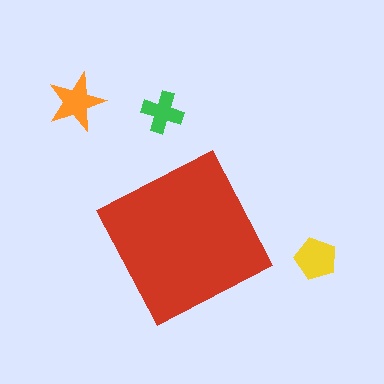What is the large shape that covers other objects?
A red diamond.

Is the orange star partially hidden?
No, the orange star is fully visible.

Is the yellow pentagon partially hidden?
No, the yellow pentagon is fully visible.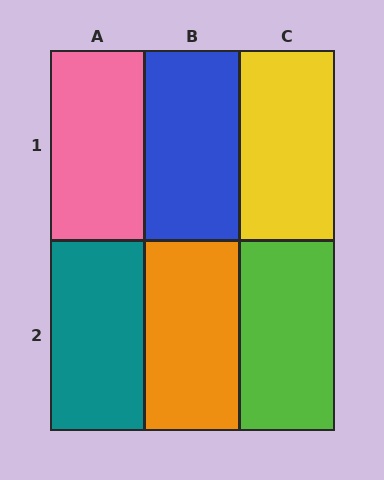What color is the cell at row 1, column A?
Pink.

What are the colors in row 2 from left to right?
Teal, orange, lime.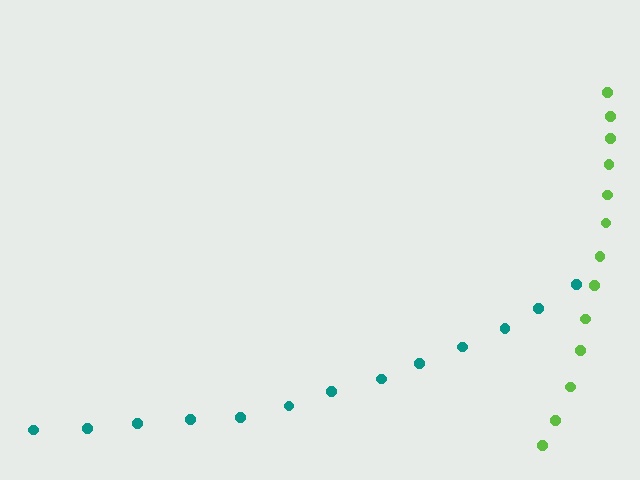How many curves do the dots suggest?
There are 2 distinct paths.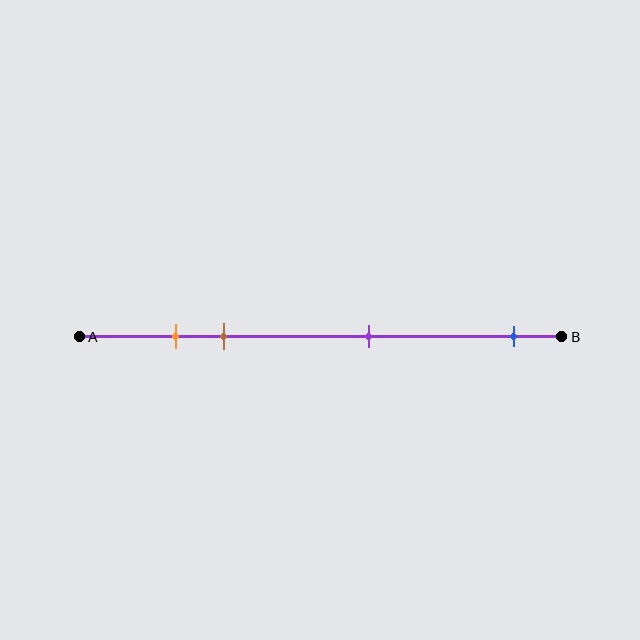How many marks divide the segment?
There are 4 marks dividing the segment.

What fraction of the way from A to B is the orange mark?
The orange mark is approximately 20% (0.2) of the way from A to B.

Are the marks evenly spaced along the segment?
No, the marks are not evenly spaced.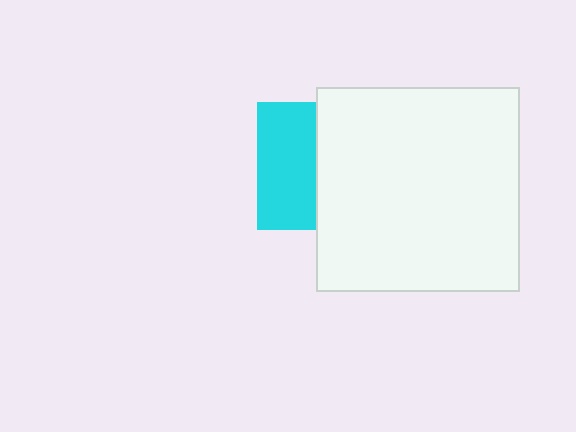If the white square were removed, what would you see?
You would see the complete cyan square.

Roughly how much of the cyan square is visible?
About half of it is visible (roughly 45%).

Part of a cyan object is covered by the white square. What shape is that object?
It is a square.